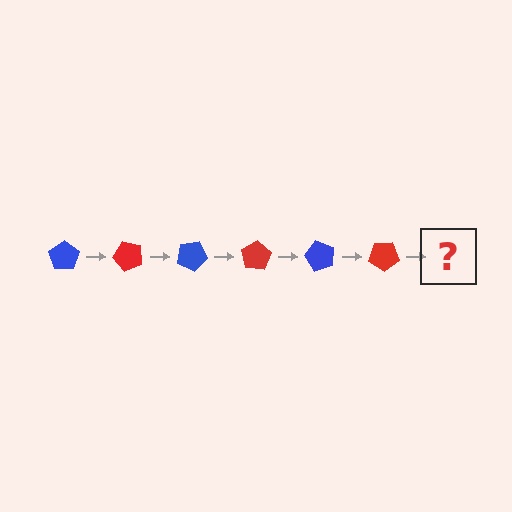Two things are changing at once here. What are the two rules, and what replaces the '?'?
The two rules are that it rotates 50 degrees each step and the color cycles through blue and red. The '?' should be a blue pentagon, rotated 300 degrees from the start.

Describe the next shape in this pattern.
It should be a blue pentagon, rotated 300 degrees from the start.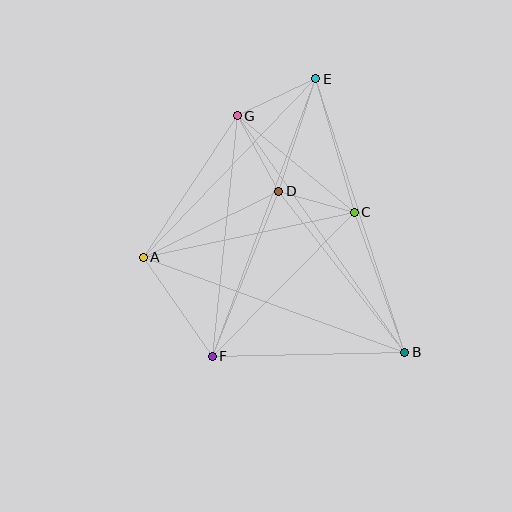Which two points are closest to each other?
Points C and D are closest to each other.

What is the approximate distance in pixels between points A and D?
The distance between A and D is approximately 151 pixels.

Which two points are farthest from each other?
Points E and F are farthest from each other.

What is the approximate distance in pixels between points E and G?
The distance between E and G is approximately 87 pixels.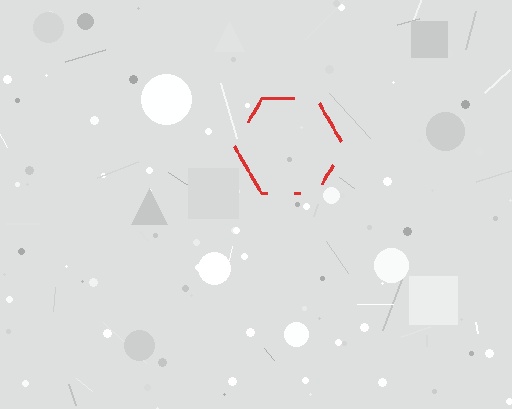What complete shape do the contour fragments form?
The contour fragments form a hexagon.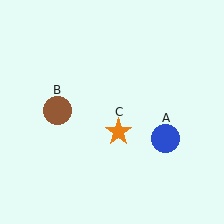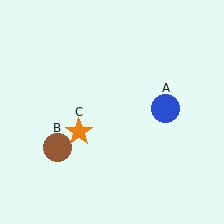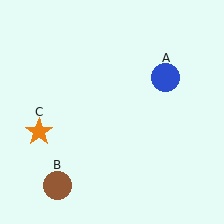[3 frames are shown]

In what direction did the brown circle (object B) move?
The brown circle (object B) moved down.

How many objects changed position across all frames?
3 objects changed position: blue circle (object A), brown circle (object B), orange star (object C).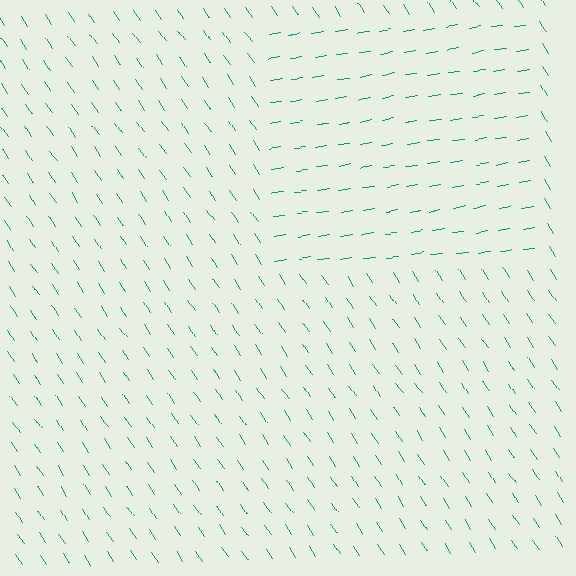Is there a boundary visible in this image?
Yes, there is a texture boundary formed by a change in line orientation.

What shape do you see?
I see a rectangle.